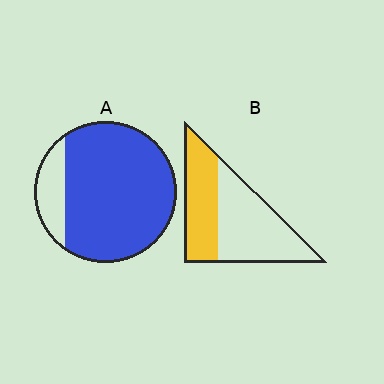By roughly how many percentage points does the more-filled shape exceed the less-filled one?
By roughly 40 percentage points (A over B).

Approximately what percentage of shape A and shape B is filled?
A is approximately 85% and B is approximately 40%.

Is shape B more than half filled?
No.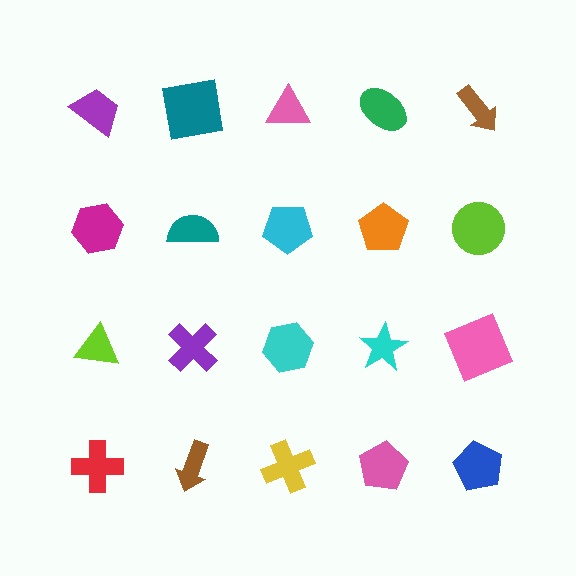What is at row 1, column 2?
A teal square.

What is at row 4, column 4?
A pink pentagon.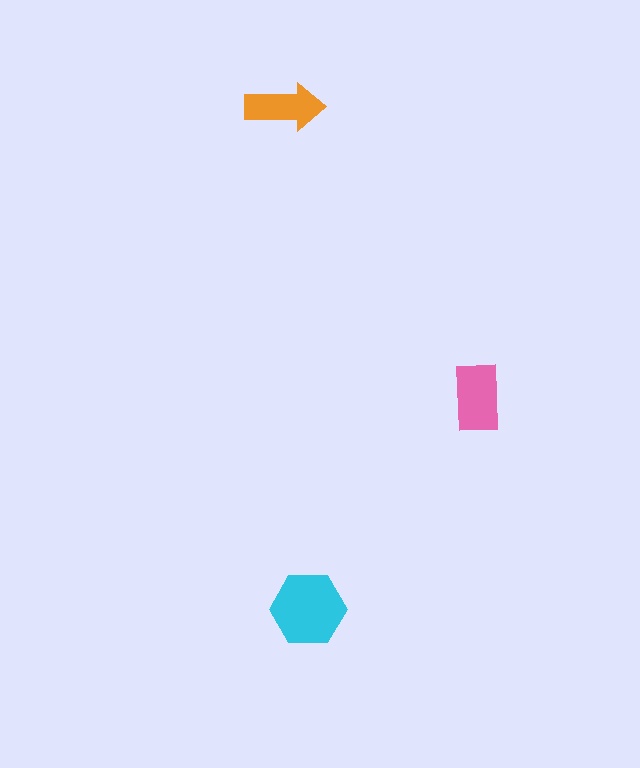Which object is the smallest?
The orange arrow.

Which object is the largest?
The cyan hexagon.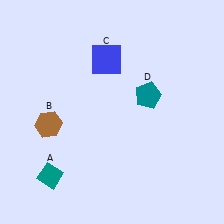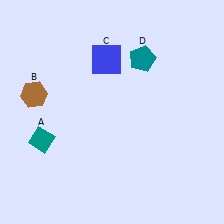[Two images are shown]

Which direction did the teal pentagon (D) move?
The teal pentagon (D) moved up.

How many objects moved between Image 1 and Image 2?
3 objects moved between the two images.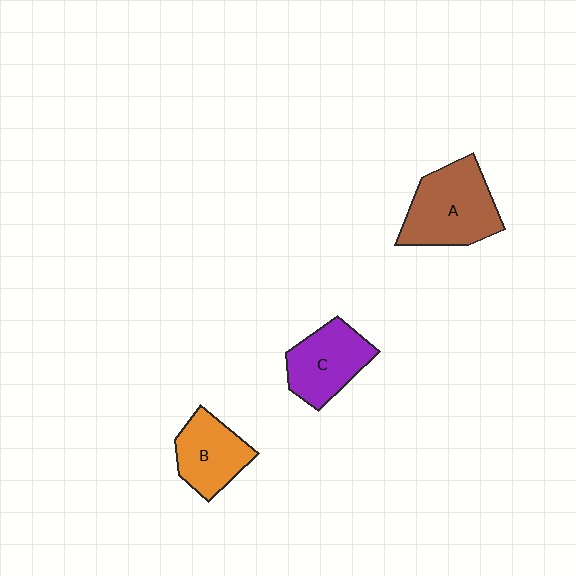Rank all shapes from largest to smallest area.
From largest to smallest: A (brown), C (purple), B (orange).